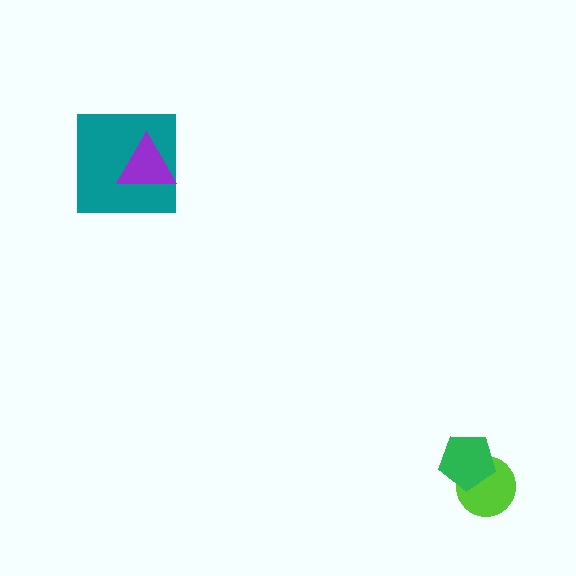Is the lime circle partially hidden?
Yes, it is partially covered by another shape.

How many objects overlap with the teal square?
1 object overlaps with the teal square.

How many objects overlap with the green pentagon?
1 object overlaps with the green pentagon.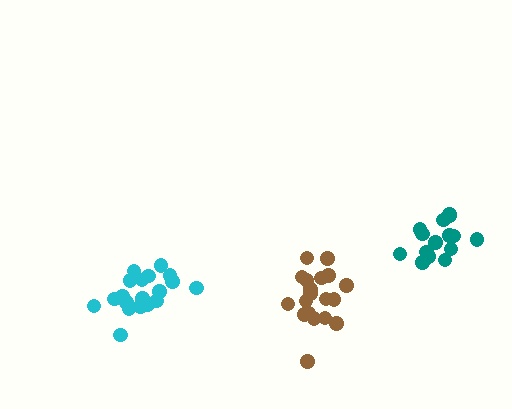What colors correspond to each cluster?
The clusters are colored: brown, teal, cyan.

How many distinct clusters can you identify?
There are 3 distinct clusters.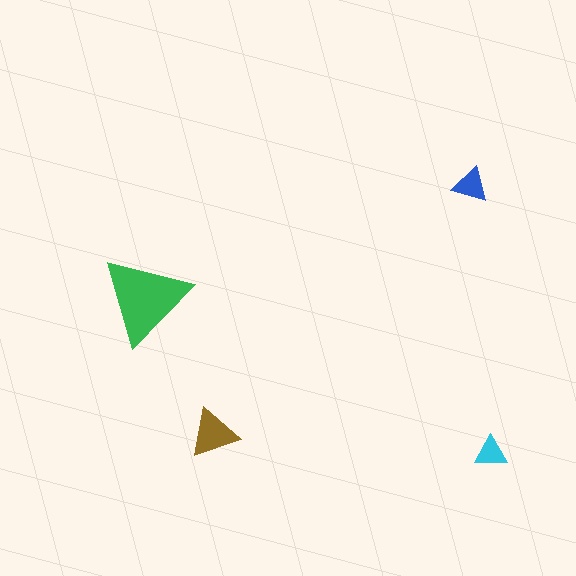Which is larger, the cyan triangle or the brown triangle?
The brown one.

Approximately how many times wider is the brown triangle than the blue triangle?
About 1.5 times wider.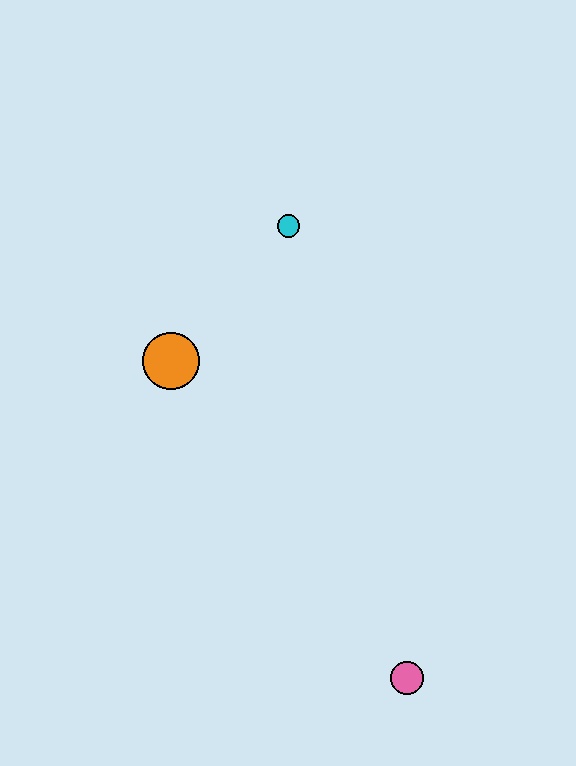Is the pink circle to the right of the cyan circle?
Yes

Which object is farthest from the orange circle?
The pink circle is farthest from the orange circle.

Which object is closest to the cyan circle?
The orange circle is closest to the cyan circle.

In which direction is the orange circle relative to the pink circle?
The orange circle is above the pink circle.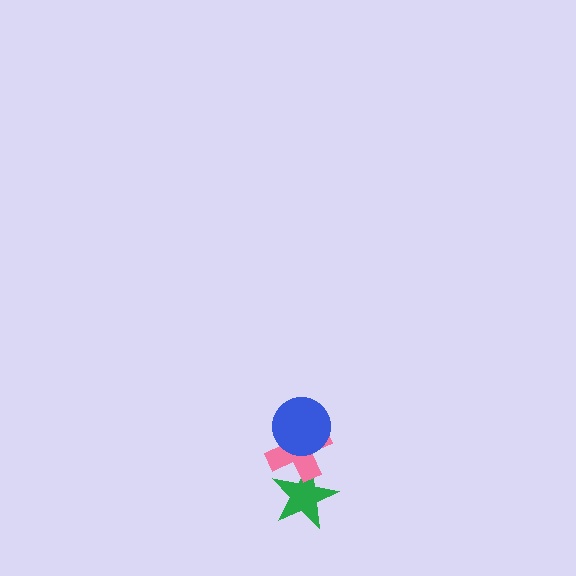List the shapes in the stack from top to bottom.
From top to bottom: the blue circle, the pink cross, the green star.